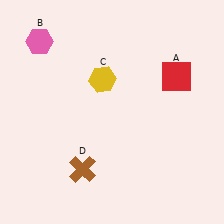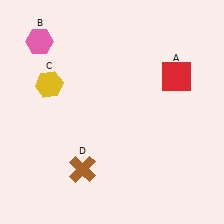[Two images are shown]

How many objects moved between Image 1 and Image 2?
1 object moved between the two images.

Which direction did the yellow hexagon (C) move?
The yellow hexagon (C) moved left.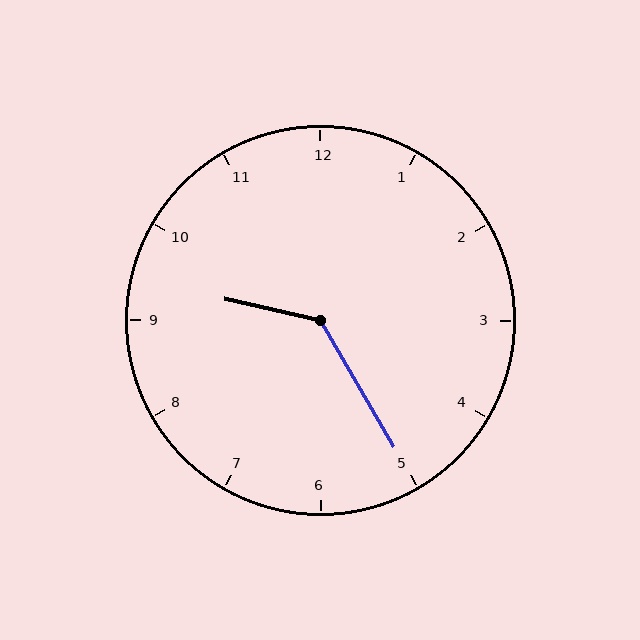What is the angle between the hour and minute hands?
Approximately 132 degrees.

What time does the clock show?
9:25.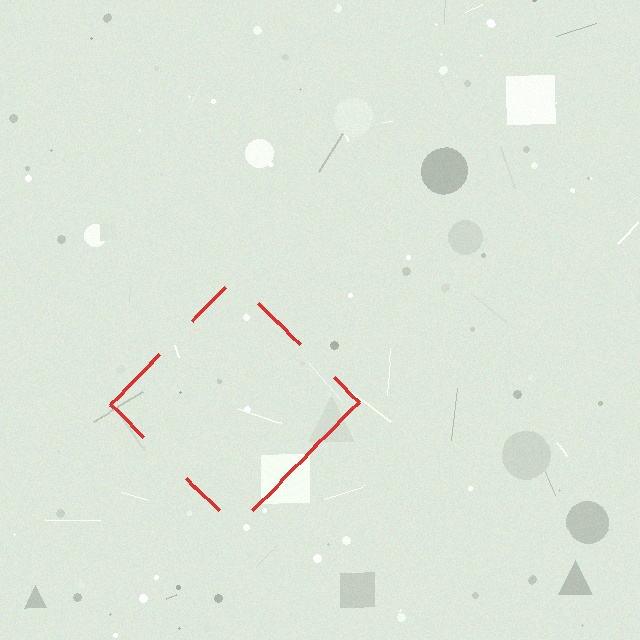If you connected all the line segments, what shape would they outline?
They would outline a diamond.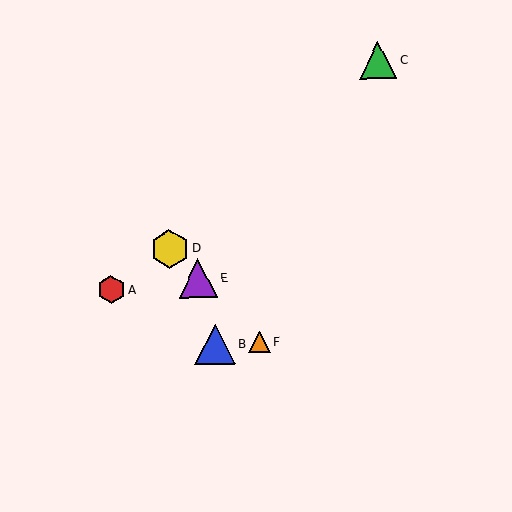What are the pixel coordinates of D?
Object D is at (170, 249).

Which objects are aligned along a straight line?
Objects D, E, F are aligned along a straight line.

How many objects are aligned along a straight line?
3 objects (D, E, F) are aligned along a straight line.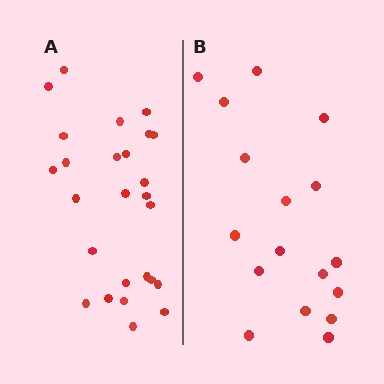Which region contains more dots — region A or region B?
Region A (the left region) has more dots.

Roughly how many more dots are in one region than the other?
Region A has roughly 8 or so more dots than region B.